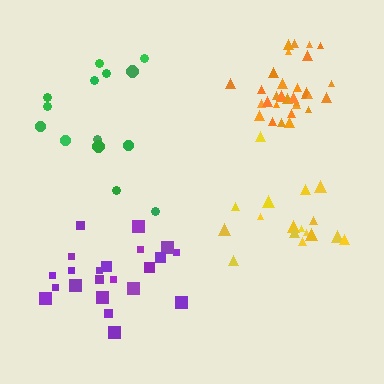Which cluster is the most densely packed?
Orange.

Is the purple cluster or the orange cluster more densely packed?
Orange.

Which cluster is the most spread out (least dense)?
Green.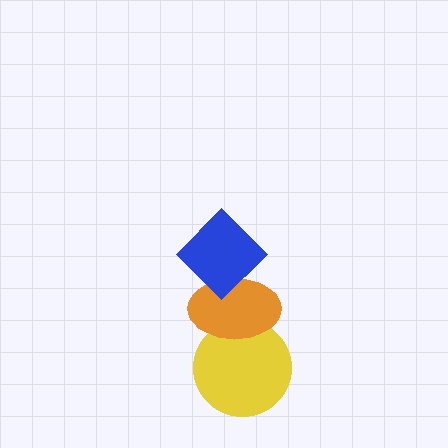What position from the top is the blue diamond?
The blue diamond is 1st from the top.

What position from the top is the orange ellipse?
The orange ellipse is 2nd from the top.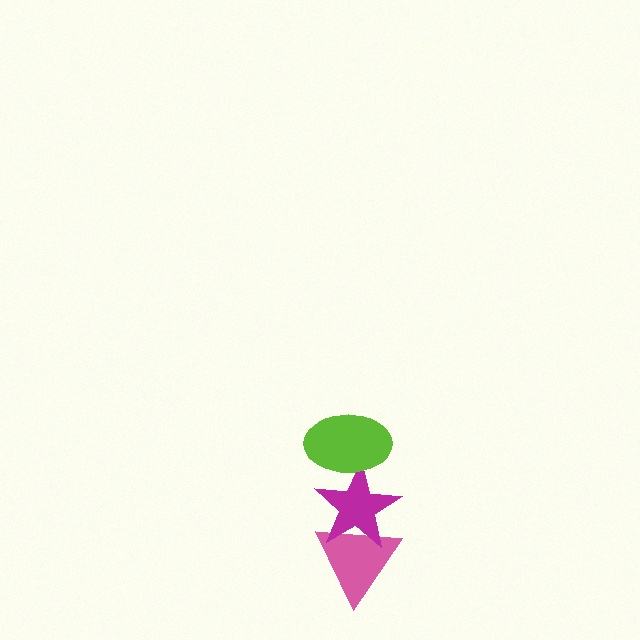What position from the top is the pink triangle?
The pink triangle is 3rd from the top.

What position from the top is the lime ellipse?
The lime ellipse is 1st from the top.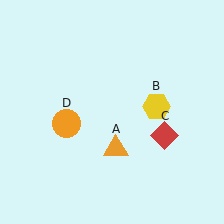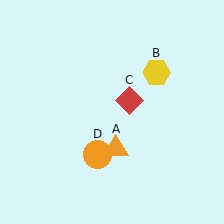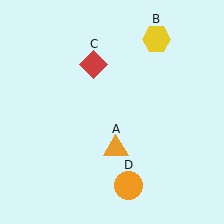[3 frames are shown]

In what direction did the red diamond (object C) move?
The red diamond (object C) moved up and to the left.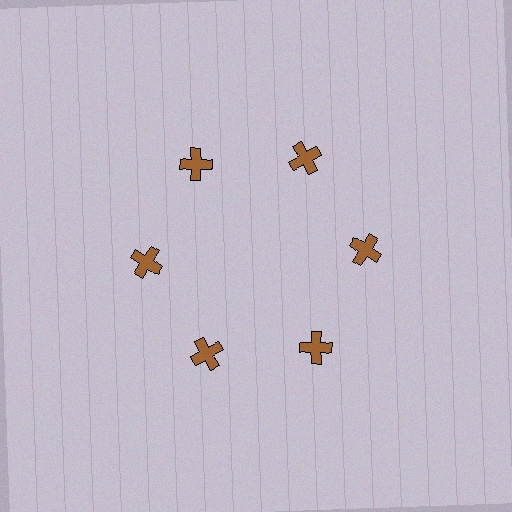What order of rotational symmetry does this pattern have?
This pattern has 6-fold rotational symmetry.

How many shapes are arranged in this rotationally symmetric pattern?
There are 6 shapes, arranged in 6 groups of 1.